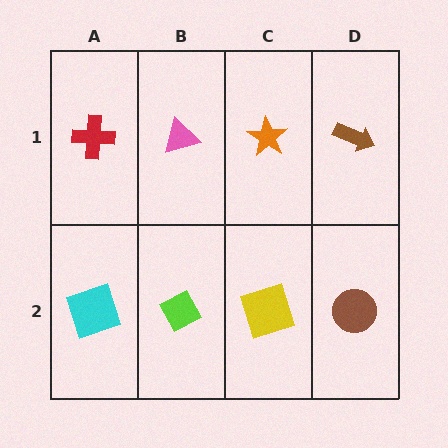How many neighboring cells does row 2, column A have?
2.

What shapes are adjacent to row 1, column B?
A lime diamond (row 2, column B), a red cross (row 1, column A), an orange star (row 1, column C).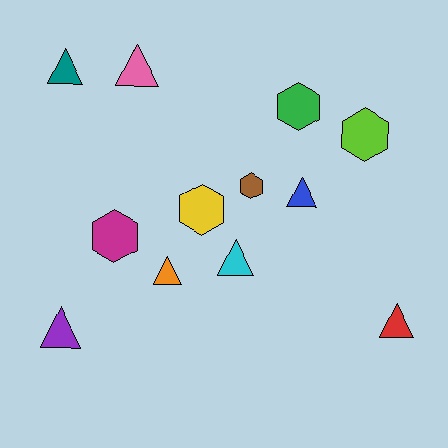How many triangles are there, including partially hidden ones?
There are 7 triangles.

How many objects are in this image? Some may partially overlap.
There are 12 objects.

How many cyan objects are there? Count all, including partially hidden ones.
There is 1 cyan object.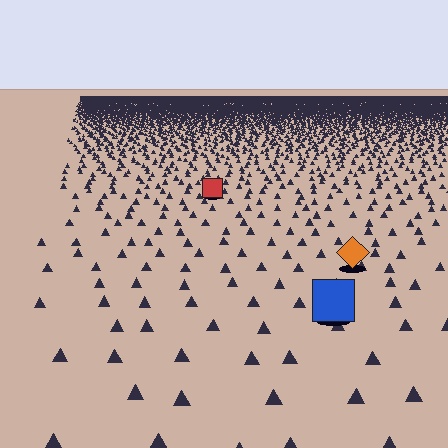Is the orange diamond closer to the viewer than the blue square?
No. The blue square is closer — you can tell from the texture gradient: the ground texture is coarser near it.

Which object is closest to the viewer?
The blue square is closest. The texture marks near it are larger and more spread out.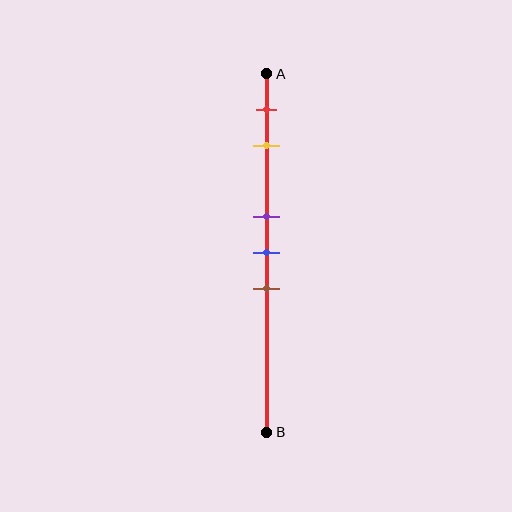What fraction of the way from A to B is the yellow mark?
The yellow mark is approximately 20% (0.2) of the way from A to B.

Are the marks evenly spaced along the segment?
No, the marks are not evenly spaced.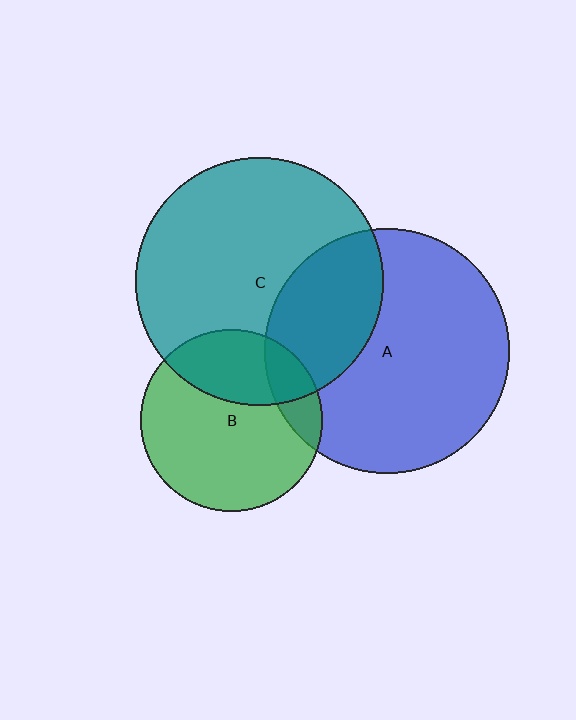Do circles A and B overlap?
Yes.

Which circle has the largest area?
Circle C (teal).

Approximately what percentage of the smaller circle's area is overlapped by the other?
Approximately 15%.